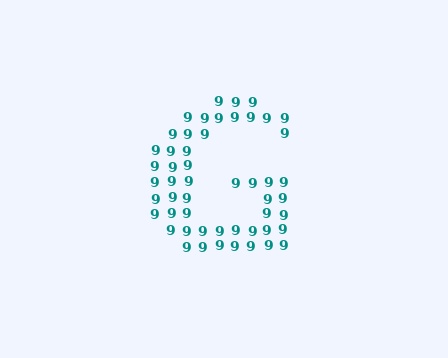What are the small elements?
The small elements are digit 9's.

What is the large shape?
The large shape is the letter G.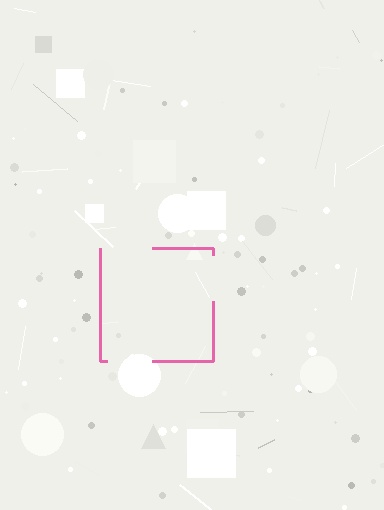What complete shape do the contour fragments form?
The contour fragments form a square.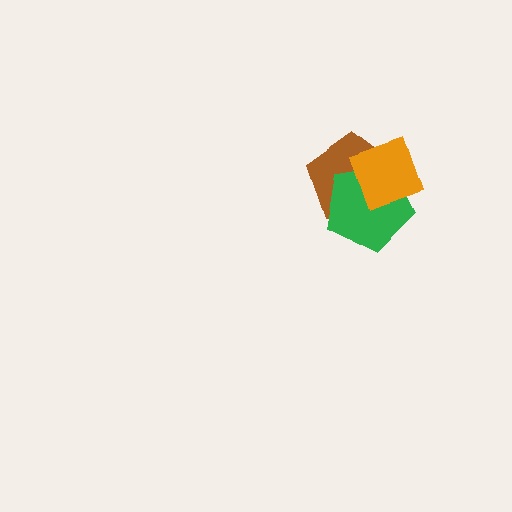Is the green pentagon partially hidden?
Yes, it is partially covered by another shape.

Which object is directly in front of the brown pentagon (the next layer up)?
The green pentagon is directly in front of the brown pentagon.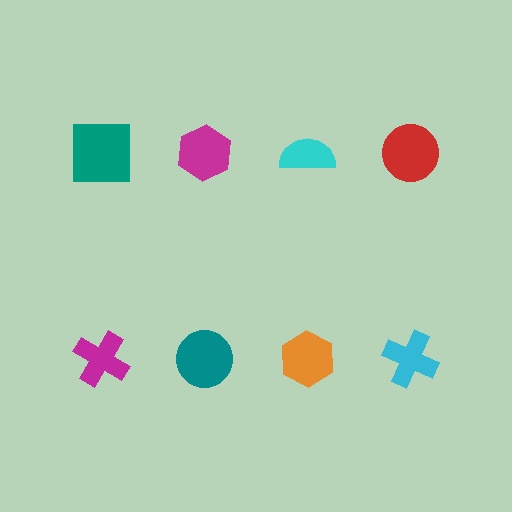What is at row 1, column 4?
A red circle.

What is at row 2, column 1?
A magenta cross.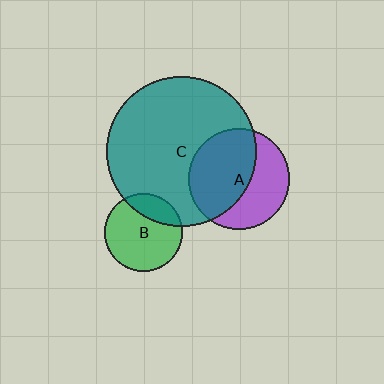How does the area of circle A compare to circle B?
Approximately 1.7 times.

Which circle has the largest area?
Circle C (teal).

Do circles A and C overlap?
Yes.